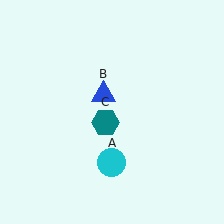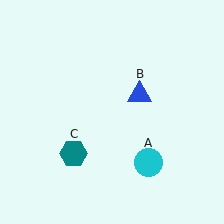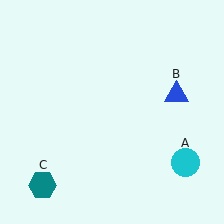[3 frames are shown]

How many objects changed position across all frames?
3 objects changed position: cyan circle (object A), blue triangle (object B), teal hexagon (object C).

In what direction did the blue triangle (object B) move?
The blue triangle (object B) moved right.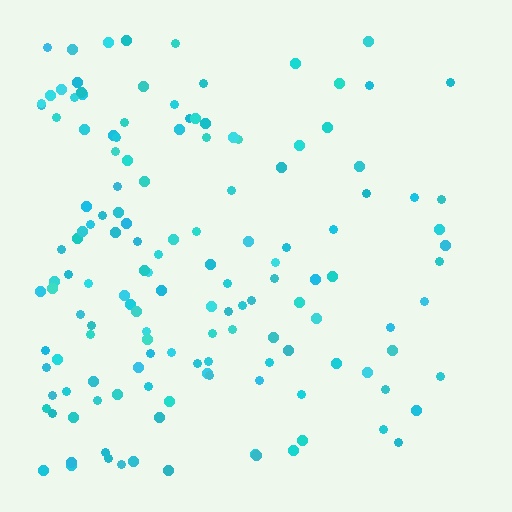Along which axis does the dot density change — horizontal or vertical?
Horizontal.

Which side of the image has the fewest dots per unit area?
The right.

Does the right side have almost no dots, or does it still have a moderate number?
Still a moderate number, just noticeably fewer than the left.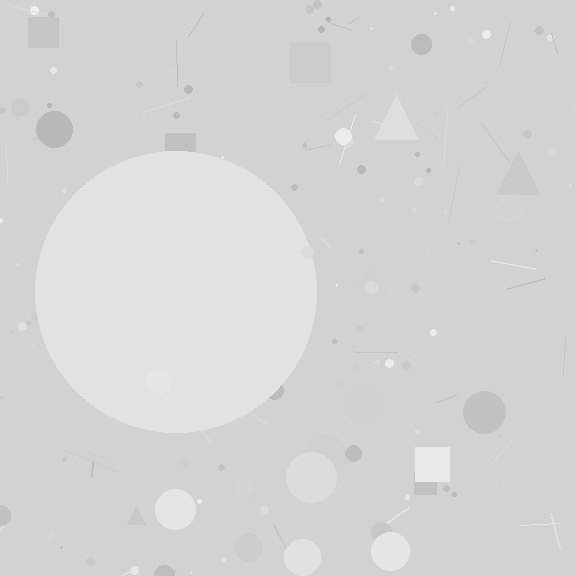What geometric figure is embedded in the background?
A circle is embedded in the background.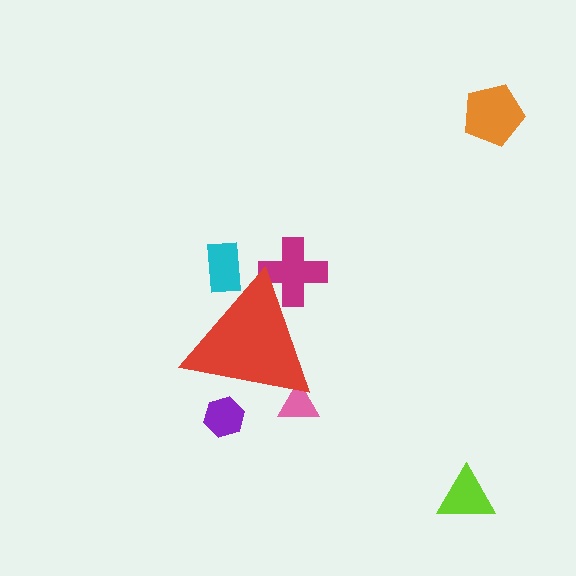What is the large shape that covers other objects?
A red triangle.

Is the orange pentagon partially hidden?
No, the orange pentagon is fully visible.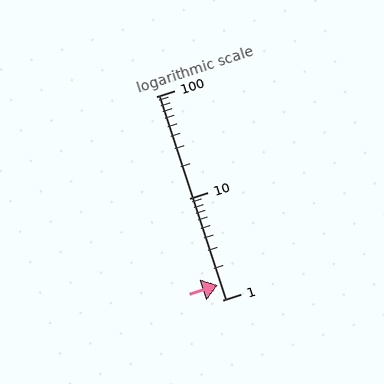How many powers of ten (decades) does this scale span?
The scale spans 2 decades, from 1 to 100.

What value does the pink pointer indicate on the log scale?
The pointer indicates approximately 1.4.